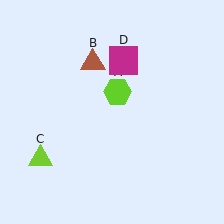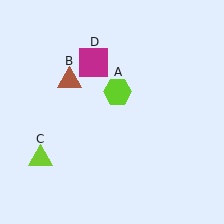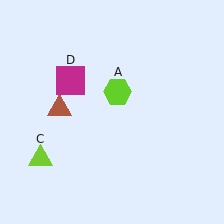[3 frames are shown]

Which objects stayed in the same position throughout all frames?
Lime hexagon (object A) and lime triangle (object C) remained stationary.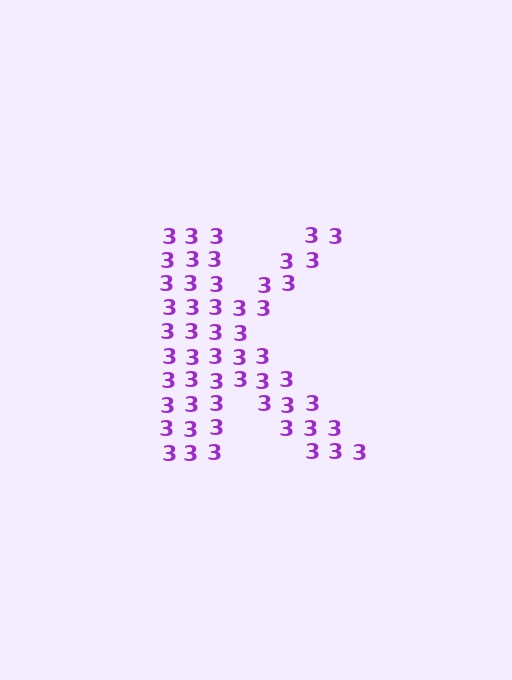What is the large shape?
The large shape is the letter K.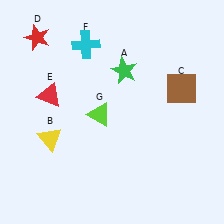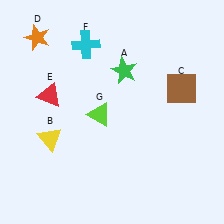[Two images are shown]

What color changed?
The star (D) changed from red in Image 1 to orange in Image 2.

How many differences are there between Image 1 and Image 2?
There is 1 difference between the two images.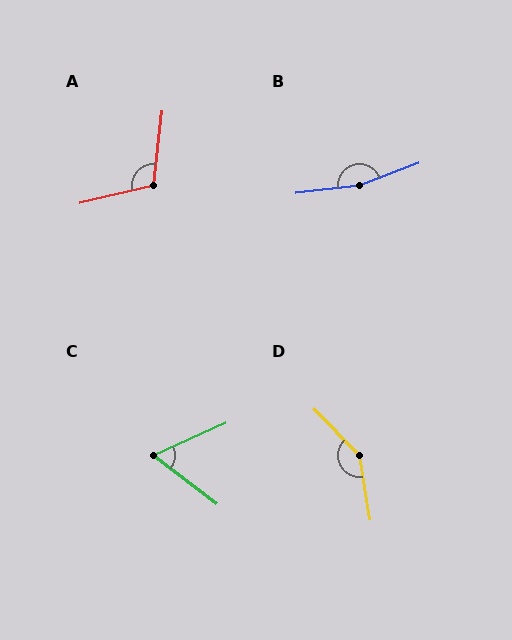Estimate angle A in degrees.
Approximately 110 degrees.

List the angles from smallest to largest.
C (62°), A (110°), D (145°), B (166°).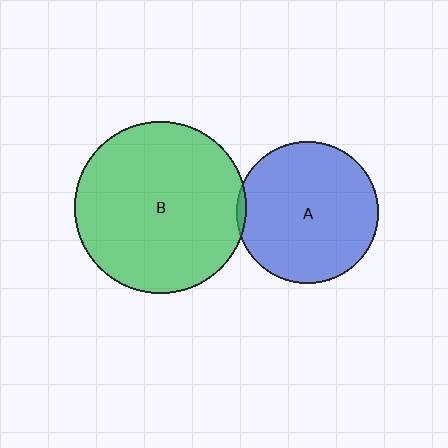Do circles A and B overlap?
Yes.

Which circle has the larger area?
Circle B (green).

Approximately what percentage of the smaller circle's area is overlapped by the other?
Approximately 5%.